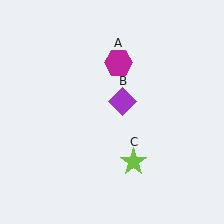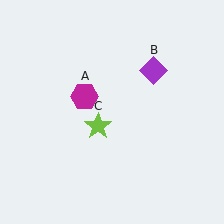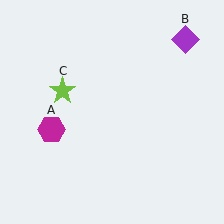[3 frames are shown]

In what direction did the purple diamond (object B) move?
The purple diamond (object B) moved up and to the right.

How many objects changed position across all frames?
3 objects changed position: magenta hexagon (object A), purple diamond (object B), lime star (object C).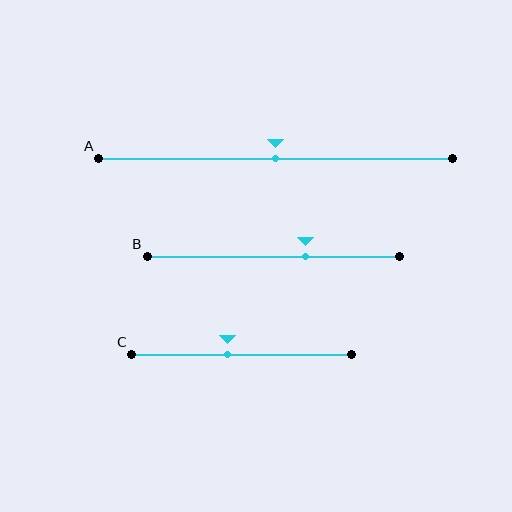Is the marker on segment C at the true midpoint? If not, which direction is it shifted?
No, the marker on segment C is shifted to the left by about 6% of the segment length.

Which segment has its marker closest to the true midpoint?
Segment A has its marker closest to the true midpoint.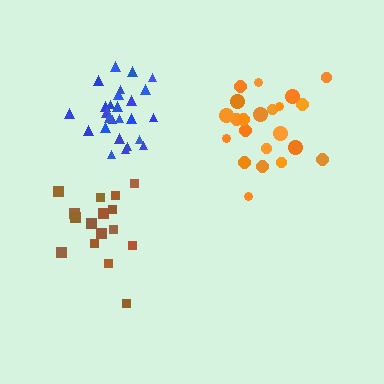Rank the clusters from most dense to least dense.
blue, brown, orange.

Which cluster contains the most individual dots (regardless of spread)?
Blue (27).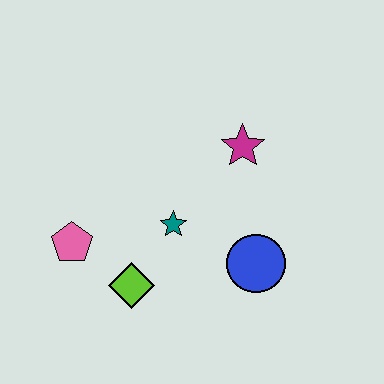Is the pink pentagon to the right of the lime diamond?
No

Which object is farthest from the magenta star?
The pink pentagon is farthest from the magenta star.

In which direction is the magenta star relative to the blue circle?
The magenta star is above the blue circle.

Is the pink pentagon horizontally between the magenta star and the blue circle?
No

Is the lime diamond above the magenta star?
No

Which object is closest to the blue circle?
The teal star is closest to the blue circle.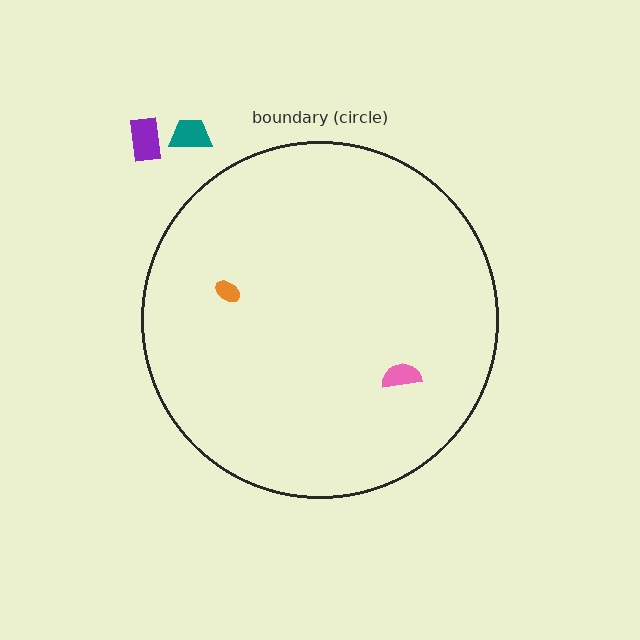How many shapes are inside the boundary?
2 inside, 2 outside.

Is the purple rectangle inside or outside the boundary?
Outside.